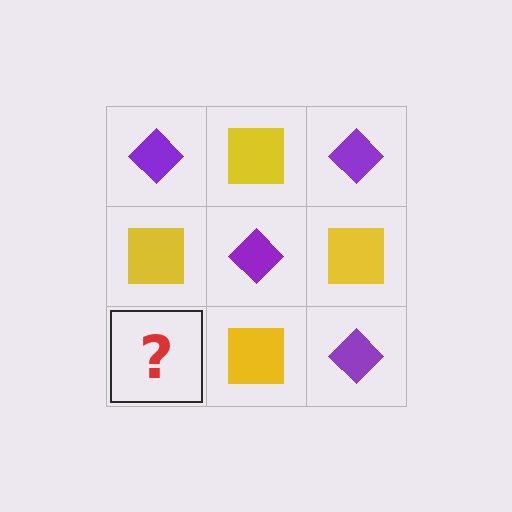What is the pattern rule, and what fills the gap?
The rule is that it alternates purple diamond and yellow square in a checkerboard pattern. The gap should be filled with a purple diamond.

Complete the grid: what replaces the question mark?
The question mark should be replaced with a purple diamond.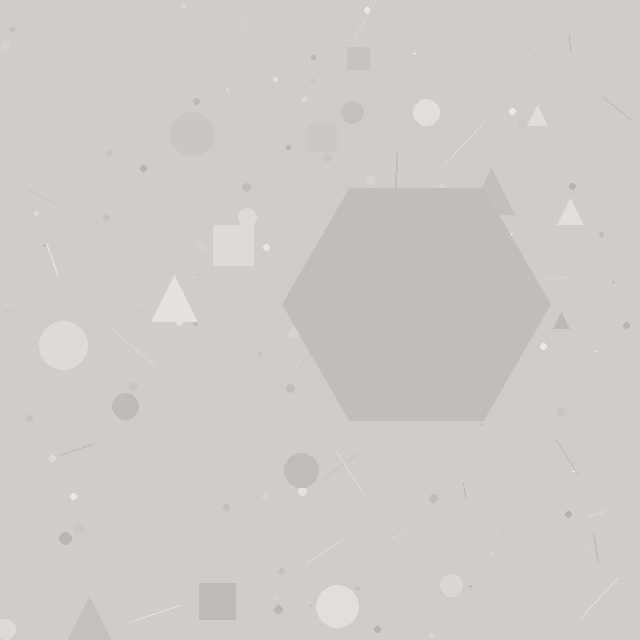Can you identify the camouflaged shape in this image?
The camouflaged shape is a hexagon.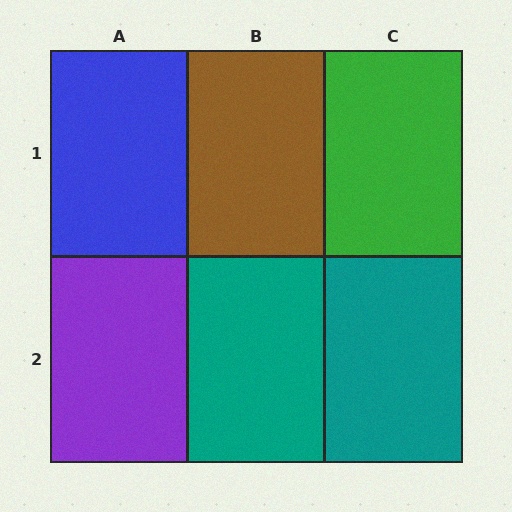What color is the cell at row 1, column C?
Green.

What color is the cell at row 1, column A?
Blue.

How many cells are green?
1 cell is green.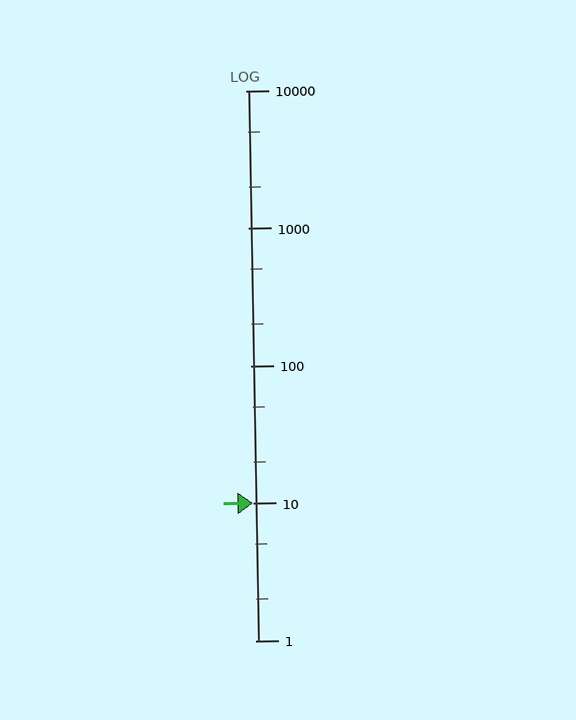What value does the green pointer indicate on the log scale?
The pointer indicates approximately 10.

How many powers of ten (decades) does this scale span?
The scale spans 4 decades, from 1 to 10000.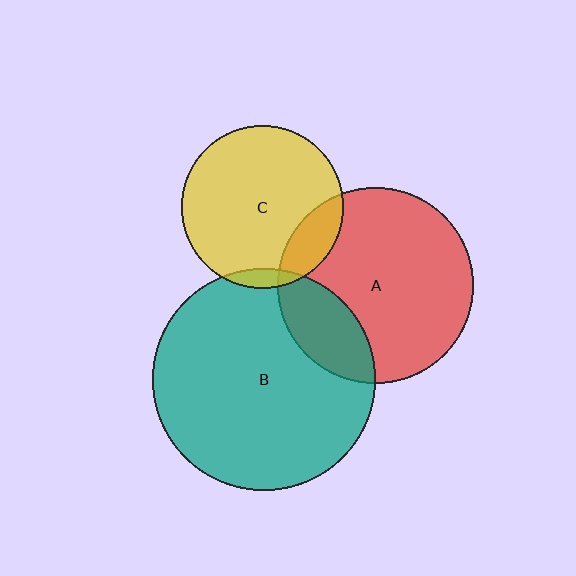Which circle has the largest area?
Circle B (teal).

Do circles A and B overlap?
Yes.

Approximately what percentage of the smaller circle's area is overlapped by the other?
Approximately 20%.